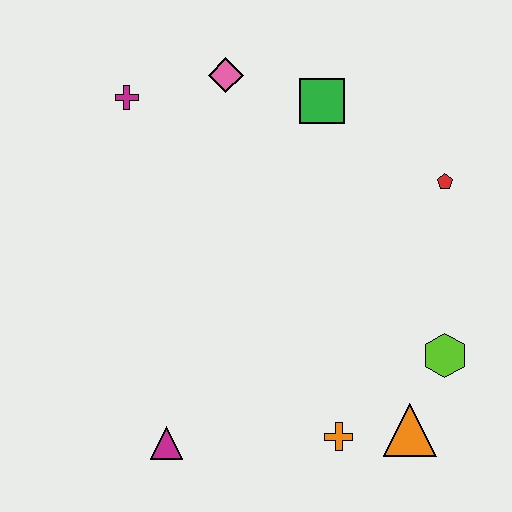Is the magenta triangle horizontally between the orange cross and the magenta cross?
Yes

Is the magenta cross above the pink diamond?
No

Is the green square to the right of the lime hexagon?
No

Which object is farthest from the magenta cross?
The orange triangle is farthest from the magenta cross.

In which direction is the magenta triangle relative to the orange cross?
The magenta triangle is to the left of the orange cross.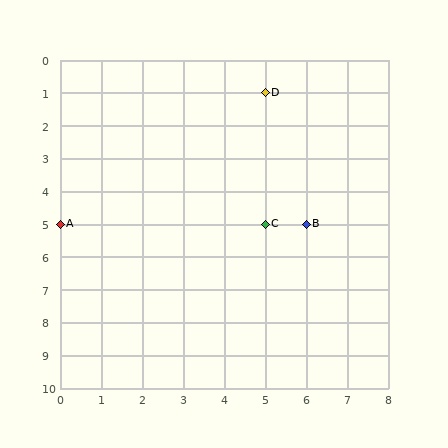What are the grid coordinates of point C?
Point C is at grid coordinates (5, 5).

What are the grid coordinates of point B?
Point B is at grid coordinates (6, 5).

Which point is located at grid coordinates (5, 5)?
Point C is at (5, 5).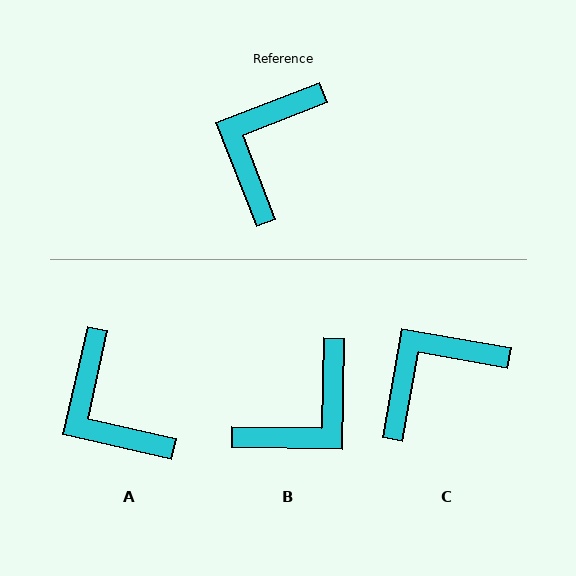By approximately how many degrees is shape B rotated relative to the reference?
Approximately 158 degrees counter-clockwise.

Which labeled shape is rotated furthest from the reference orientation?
B, about 158 degrees away.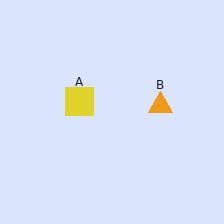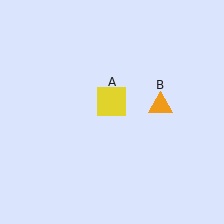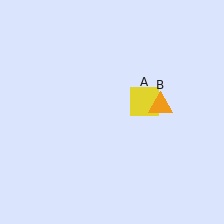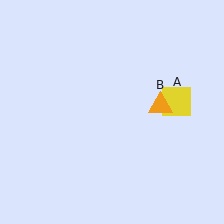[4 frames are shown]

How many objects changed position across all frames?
1 object changed position: yellow square (object A).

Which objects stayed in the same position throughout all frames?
Orange triangle (object B) remained stationary.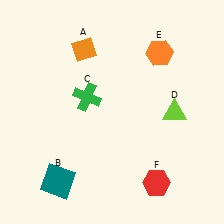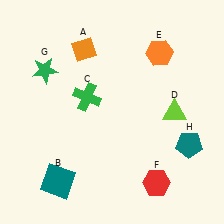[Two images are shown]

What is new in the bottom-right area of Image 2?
A teal pentagon (H) was added in the bottom-right area of Image 2.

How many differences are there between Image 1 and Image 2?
There are 2 differences between the two images.